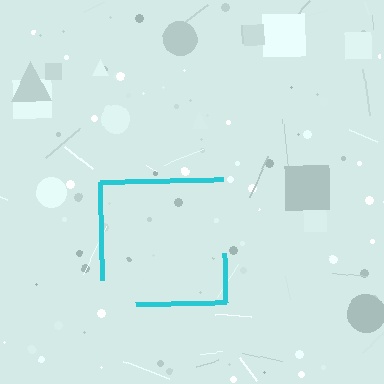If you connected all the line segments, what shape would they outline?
They would outline a square.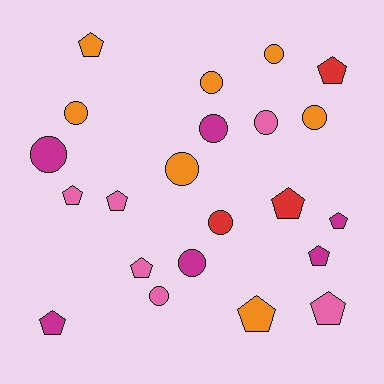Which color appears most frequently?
Orange, with 7 objects.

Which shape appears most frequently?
Circle, with 11 objects.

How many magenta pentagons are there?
There are 3 magenta pentagons.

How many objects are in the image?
There are 22 objects.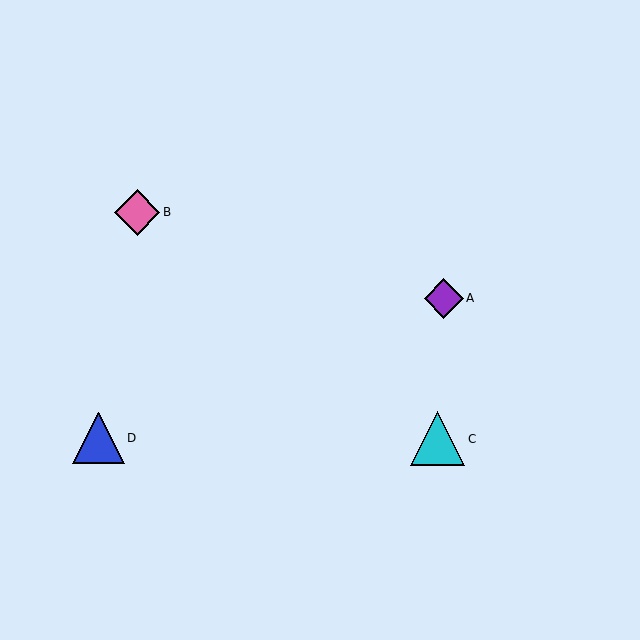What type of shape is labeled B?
Shape B is a pink diamond.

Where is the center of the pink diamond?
The center of the pink diamond is at (137, 212).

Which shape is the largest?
The cyan triangle (labeled C) is the largest.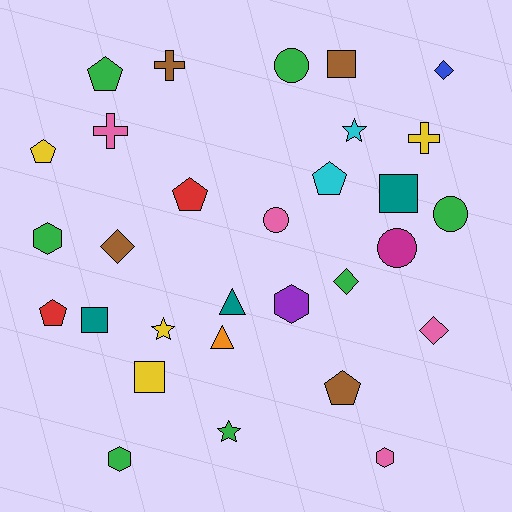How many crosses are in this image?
There are 3 crosses.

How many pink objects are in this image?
There are 4 pink objects.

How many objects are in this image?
There are 30 objects.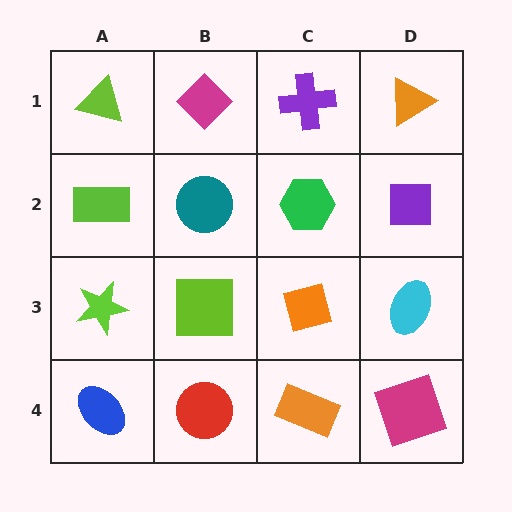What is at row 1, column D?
An orange triangle.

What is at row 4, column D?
A magenta square.